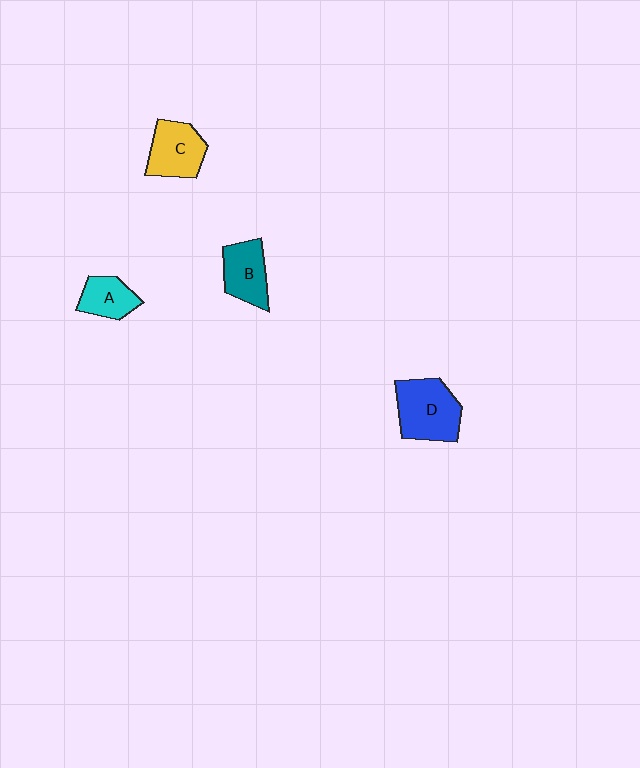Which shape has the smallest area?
Shape A (cyan).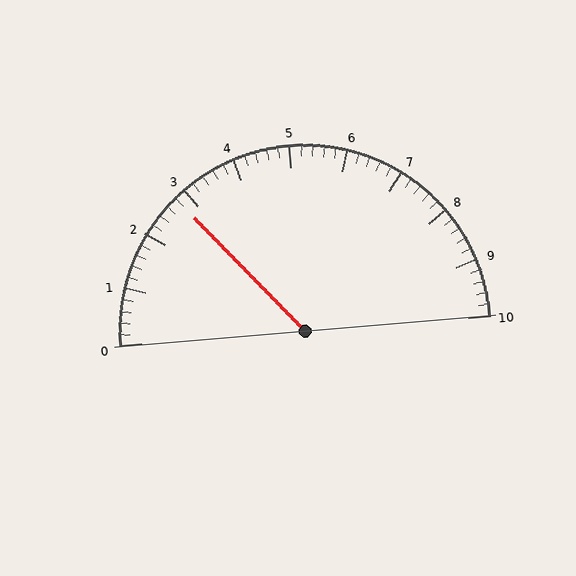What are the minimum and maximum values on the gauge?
The gauge ranges from 0 to 10.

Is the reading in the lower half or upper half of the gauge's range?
The reading is in the lower half of the range (0 to 10).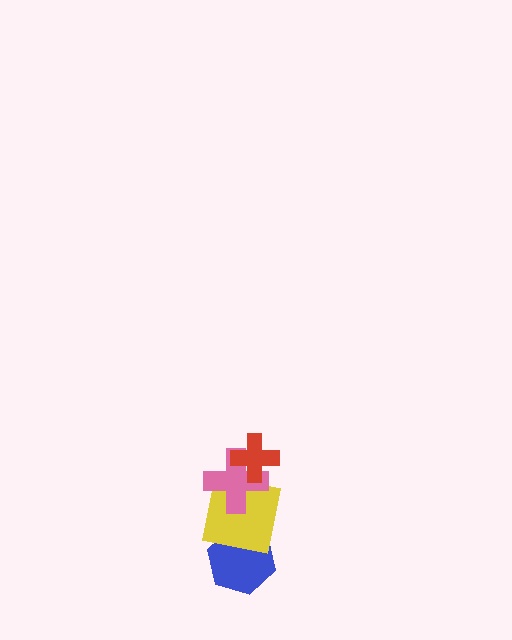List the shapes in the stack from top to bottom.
From top to bottom: the red cross, the pink cross, the yellow square, the blue hexagon.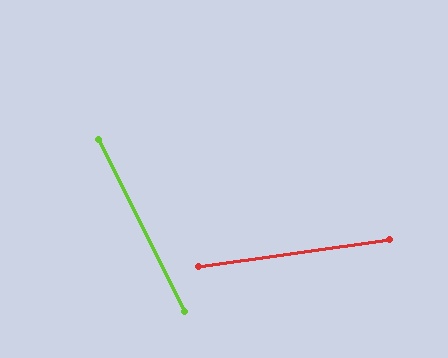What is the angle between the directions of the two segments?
Approximately 71 degrees.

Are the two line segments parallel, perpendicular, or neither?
Neither parallel nor perpendicular — they differ by about 71°.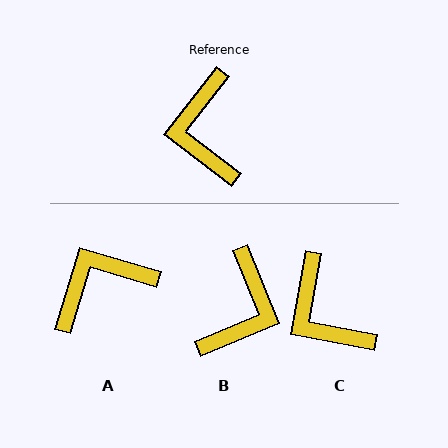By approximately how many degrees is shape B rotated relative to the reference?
Approximately 150 degrees counter-clockwise.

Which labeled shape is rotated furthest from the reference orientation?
B, about 150 degrees away.